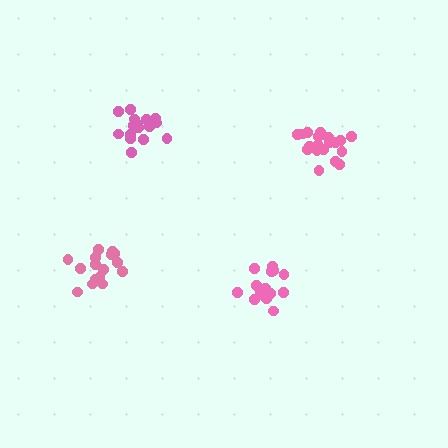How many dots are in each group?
Group 1: 18 dots, Group 2: 19 dots, Group 3: 17 dots, Group 4: 15 dots (69 total).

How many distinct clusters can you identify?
There are 4 distinct clusters.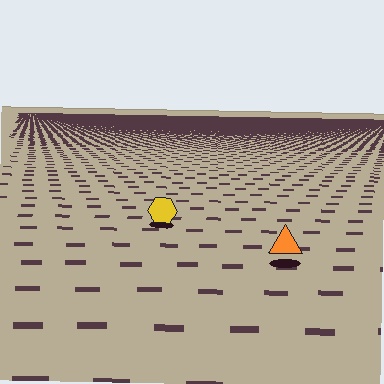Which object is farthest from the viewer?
The yellow hexagon is farthest from the viewer. It appears smaller and the ground texture around it is denser.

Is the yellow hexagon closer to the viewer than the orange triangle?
No. The orange triangle is closer — you can tell from the texture gradient: the ground texture is coarser near it.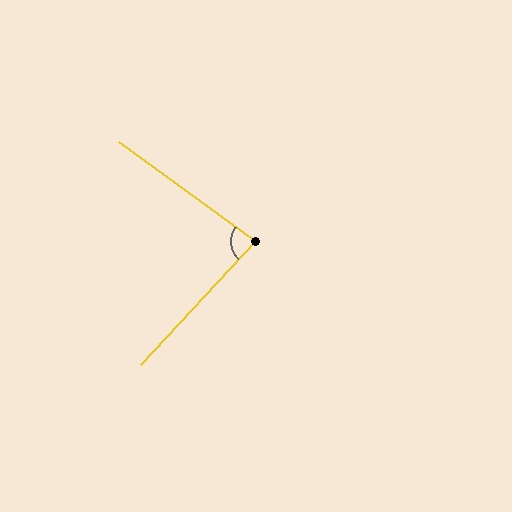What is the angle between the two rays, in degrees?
Approximately 83 degrees.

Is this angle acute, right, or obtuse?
It is acute.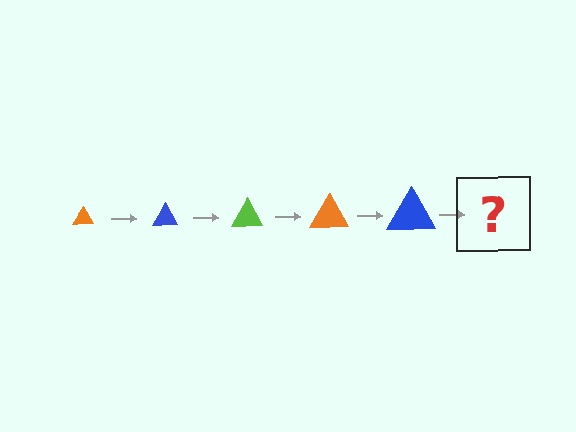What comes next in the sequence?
The next element should be a lime triangle, larger than the previous one.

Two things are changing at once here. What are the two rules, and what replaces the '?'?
The two rules are that the triangle grows larger each step and the color cycles through orange, blue, and lime. The '?' should be a lime triangle, larger than the previous one.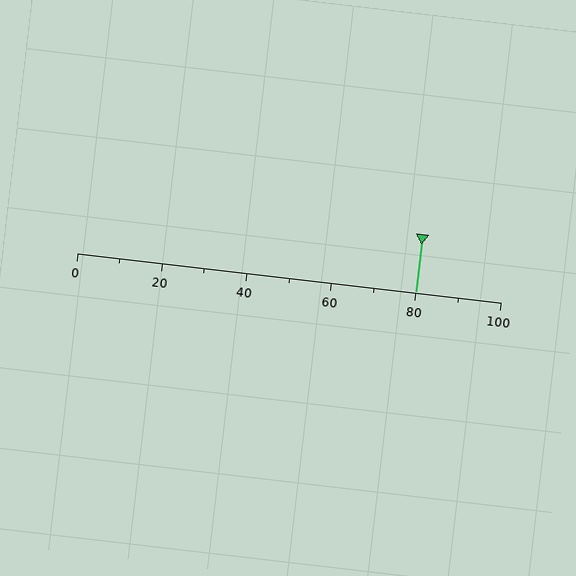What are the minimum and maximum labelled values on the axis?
The axis runs from 0 to 100.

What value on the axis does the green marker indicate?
The marker indicates approximately 80.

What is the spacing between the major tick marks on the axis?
The major ticks are spaced 20 apart.